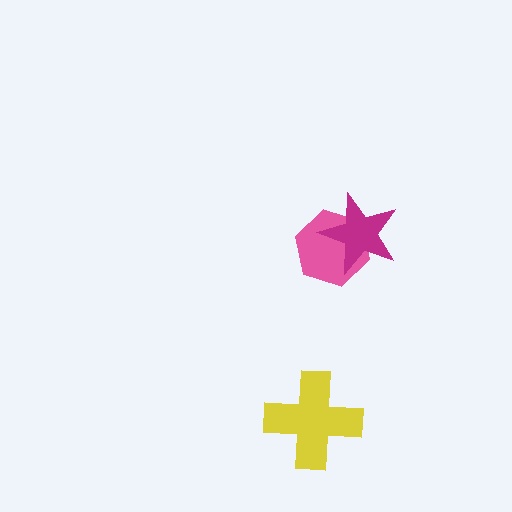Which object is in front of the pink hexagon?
The magenta star is in front of the pink hexagon.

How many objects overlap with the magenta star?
1 object overlaps with the magenta star.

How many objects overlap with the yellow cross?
0 objects overlap with the yellow cross.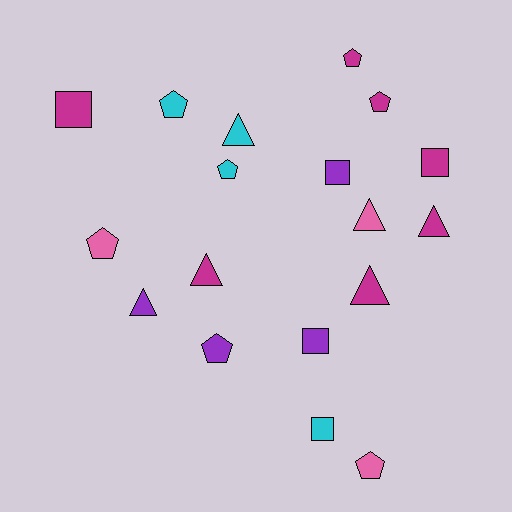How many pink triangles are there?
There is 1 pink triangle.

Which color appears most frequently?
Magenta, with 7 objects.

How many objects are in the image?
There are 18 objects.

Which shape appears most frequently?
Pentagon, with 7 objects.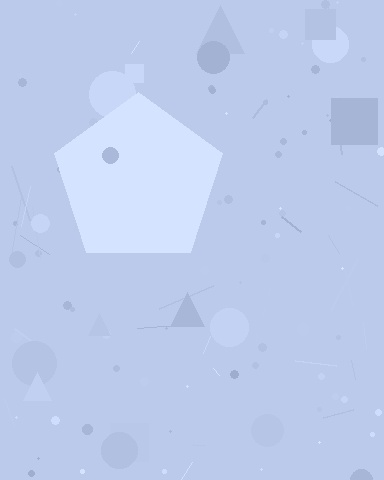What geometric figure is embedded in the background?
A pentagon is embedded in the background.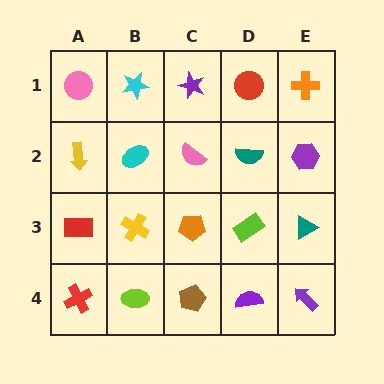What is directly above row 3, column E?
A purple hexagon.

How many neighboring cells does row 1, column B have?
3.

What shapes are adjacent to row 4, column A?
A red rectangle (row 3, column A), a lime ellipse (row 4, column B).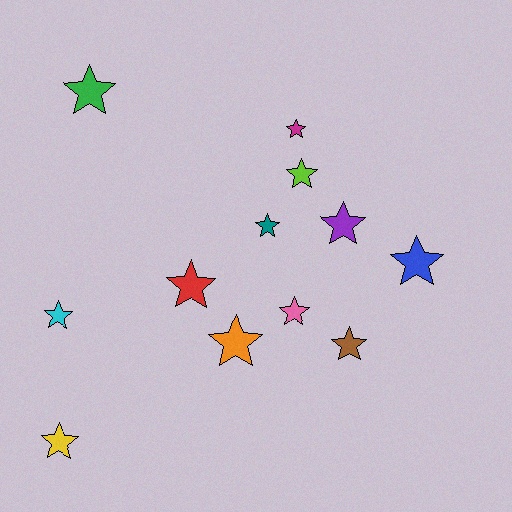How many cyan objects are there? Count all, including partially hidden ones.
There is 1 cyan object.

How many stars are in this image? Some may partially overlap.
There are 12 stars.